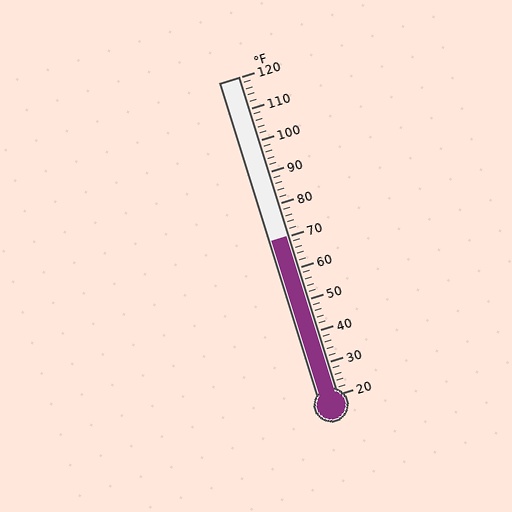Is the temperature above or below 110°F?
The temperature is below 110°F.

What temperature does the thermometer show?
The thermometer shows approximately 70°F.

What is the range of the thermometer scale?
The thermometer scale ranges from 20°F to 120°F.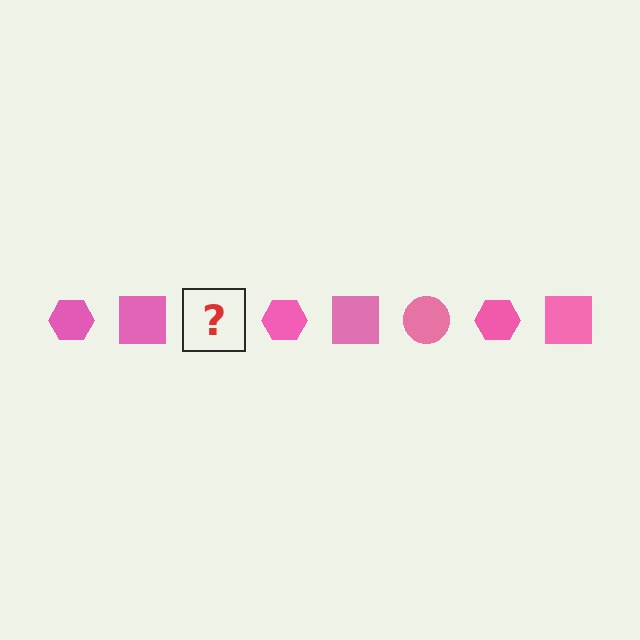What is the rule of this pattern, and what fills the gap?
The rule is that the pattern cycles through hexagon, square, circle shapes in pink. The gap should be filled with a pink circle.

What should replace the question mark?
The question mark should be replaced with a pink circle.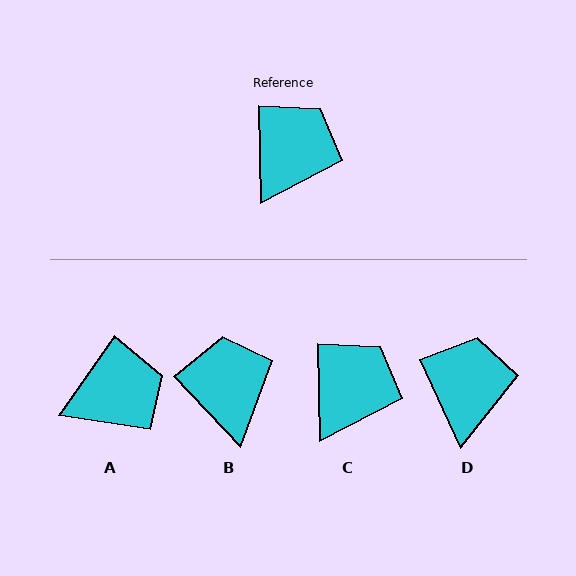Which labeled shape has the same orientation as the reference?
C.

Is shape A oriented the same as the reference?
No, it is off by about 36 degrees.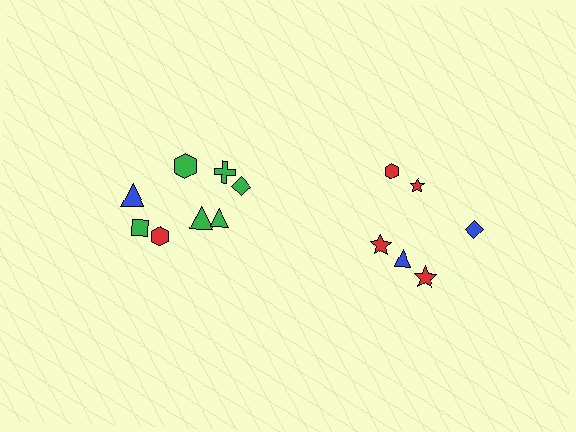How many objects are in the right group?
There are 6 objects.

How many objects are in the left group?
There are 8 objects.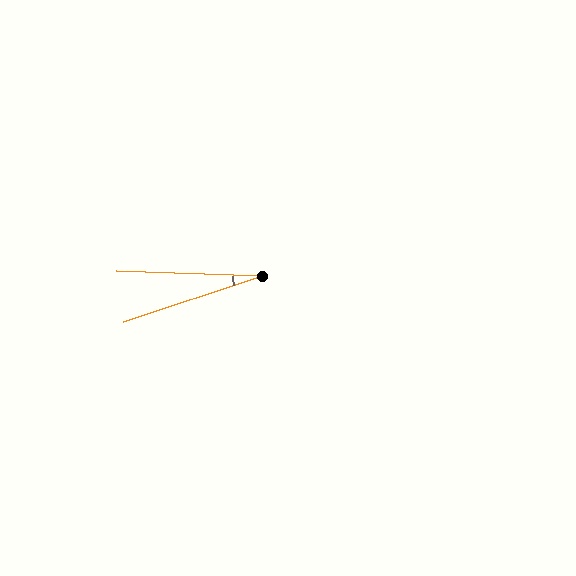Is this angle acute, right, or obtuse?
It is acute.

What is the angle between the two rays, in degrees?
Approximately 21 degrees.